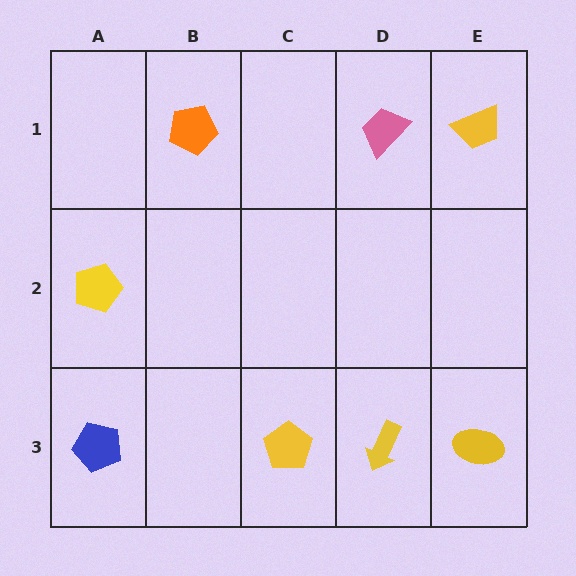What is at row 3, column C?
A yellow pentagon.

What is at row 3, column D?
A yellow arrow.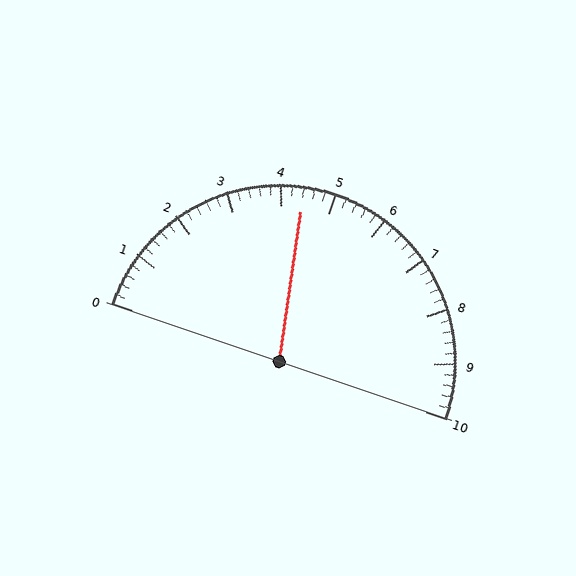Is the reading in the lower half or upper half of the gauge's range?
The reading is in the lower half of the range (0 to 10).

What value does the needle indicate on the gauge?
The needle indicates approximately 4.4.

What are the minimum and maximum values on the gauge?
The gauge ranges from 0 to 10.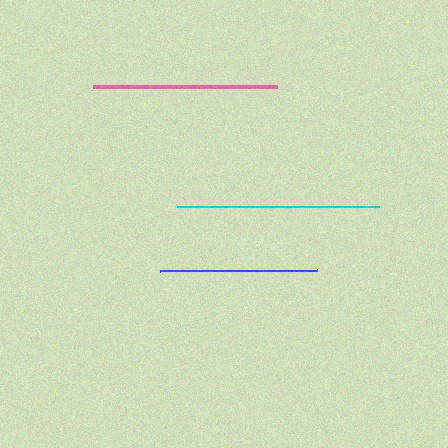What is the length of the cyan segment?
The cyan segment is approximately 201 pixels long.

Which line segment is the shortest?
The blue line is the shortest at approximately 157 pixels.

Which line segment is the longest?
The cyan line is the longest at approximately 201 pixels.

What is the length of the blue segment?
The blue segment is approximately 157 pixels long.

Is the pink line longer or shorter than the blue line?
The pink line is longer than the blue line.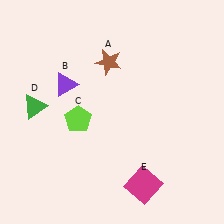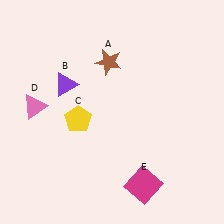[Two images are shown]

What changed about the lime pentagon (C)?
In Image 1, C is lime. In Image 2, it changed to yellow.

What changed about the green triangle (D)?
In Image 1, D is green. In Image 2, it changed to pink.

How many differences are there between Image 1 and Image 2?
There are 2 differences between the two images.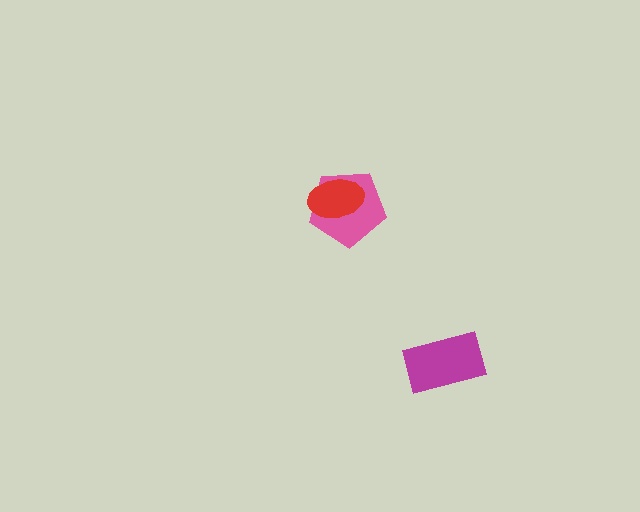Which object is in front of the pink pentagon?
The red ellipse is in front of the pink pentagon.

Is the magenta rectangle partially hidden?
No, no other shape covers it.